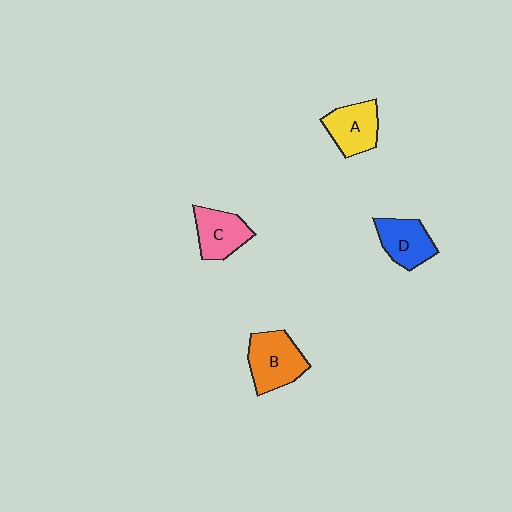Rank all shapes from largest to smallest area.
From largest to smallest: B (orange), A (yellow), C (pink), D (blue).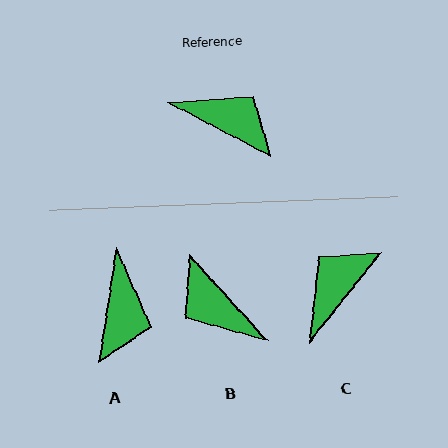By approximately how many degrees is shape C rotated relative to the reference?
Approximately 79 degrees counter-clockwise.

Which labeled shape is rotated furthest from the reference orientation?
B, about 160 degrees away.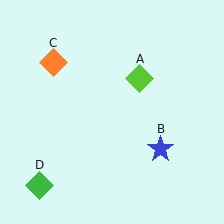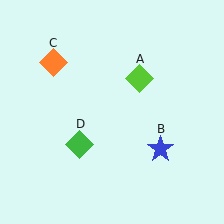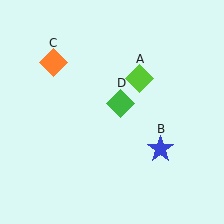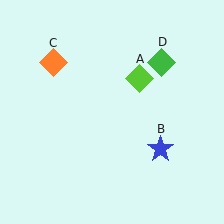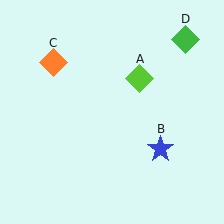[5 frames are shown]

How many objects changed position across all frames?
1 object changed position: green diamond (object D).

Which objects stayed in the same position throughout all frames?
Lime diamond (object A) and blue star (object B) and orange diamond (object C) remained stationary.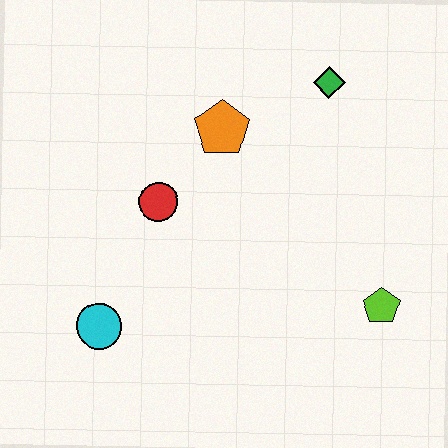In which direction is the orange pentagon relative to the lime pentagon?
The orange pentagon is above the lime pentagon.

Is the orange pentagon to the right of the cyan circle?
Yes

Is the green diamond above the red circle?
Yes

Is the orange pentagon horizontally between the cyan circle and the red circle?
No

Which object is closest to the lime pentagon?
The green diamond is closest to the lime pentagon.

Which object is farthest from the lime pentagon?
The cyan circle is farthest from the lime pentagon.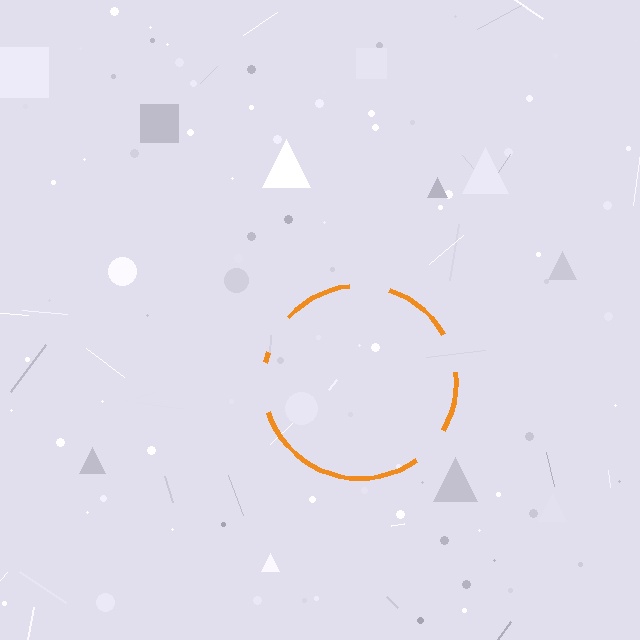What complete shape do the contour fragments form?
The contour fragments form a circle.